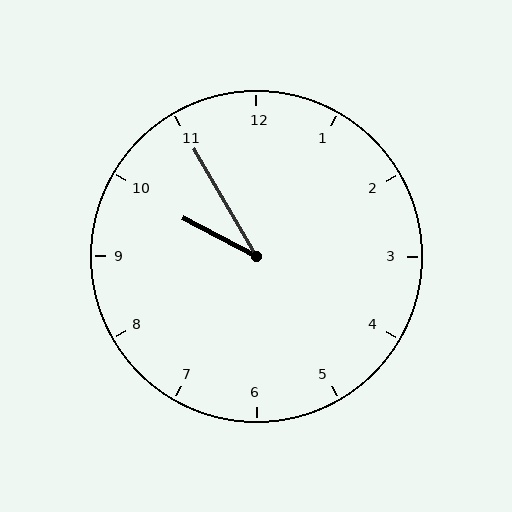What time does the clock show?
9:55.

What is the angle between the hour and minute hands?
Approximately 32 degrees.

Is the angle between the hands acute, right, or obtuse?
It is acute.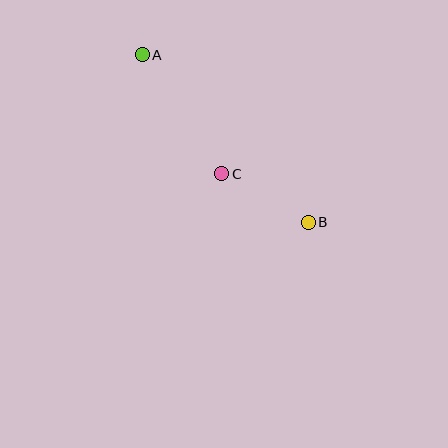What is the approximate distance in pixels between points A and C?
The distance between A and C is approximately 143 pixels.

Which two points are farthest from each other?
Points A and B are farthest from each other.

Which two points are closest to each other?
Points B and C are closest to each other.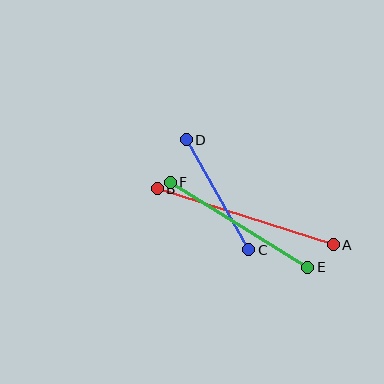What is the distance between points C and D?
The distance is approximately 127 pixels.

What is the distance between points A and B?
The distance is approximately 185 pixels.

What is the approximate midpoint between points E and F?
The midpoint is at approximately (239, 225) pixels.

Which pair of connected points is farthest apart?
Points A and B are farthest apart.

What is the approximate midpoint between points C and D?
The midpoint is at approximately (217, 195) pixels.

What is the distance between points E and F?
The distance is approximately 162 pixels.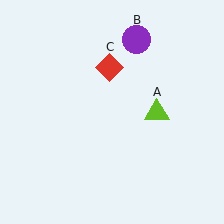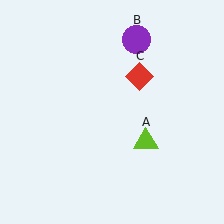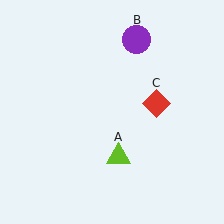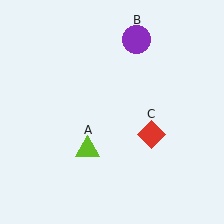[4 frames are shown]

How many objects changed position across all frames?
2 objects changed position: lime triangle (object A), red diamond (object C).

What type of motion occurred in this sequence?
The lime triangle (object A), red diamond (object C) rotated clockwise around the center of the scene.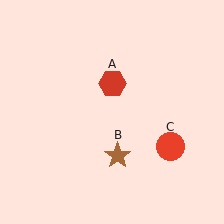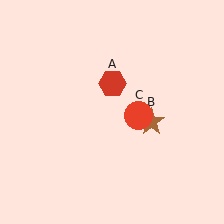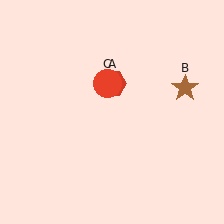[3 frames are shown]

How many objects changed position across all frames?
2 objects changed position: brown star (object B), red circle (object C).